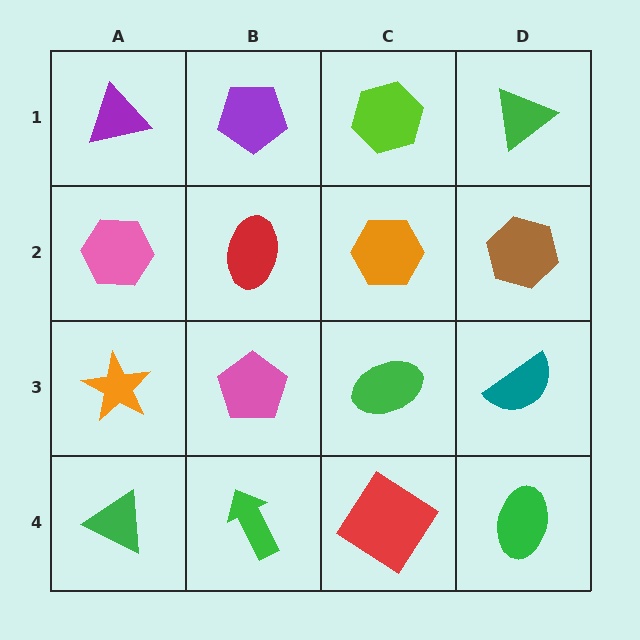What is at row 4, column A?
A green triangle.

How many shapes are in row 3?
4 shapes.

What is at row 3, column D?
A teal semicircle.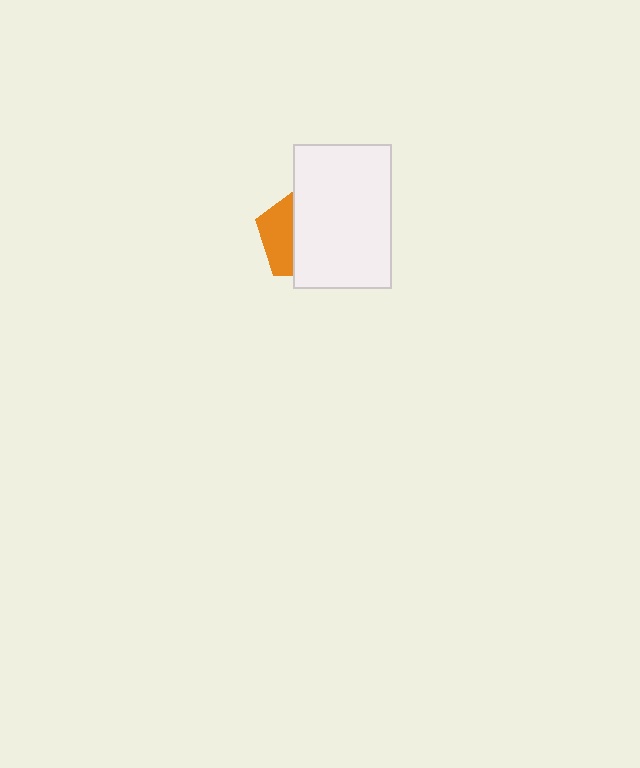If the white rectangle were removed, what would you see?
You would see the complete orange pentagon.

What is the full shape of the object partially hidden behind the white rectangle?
The partially hidden object is an orange pentagon.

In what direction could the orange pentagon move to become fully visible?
The orange pentagon could move left. That would shift it out from behind the white rectangle entirely.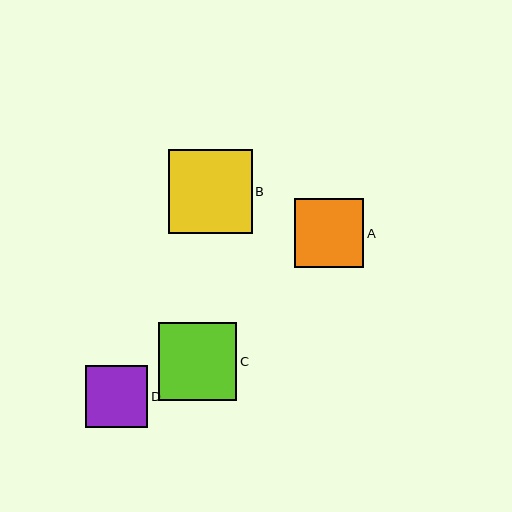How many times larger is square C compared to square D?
Square C is approximately 1.3 times the size of square D.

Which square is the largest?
Square B is the largest with a size of approximately 84 pixels.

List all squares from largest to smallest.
From largest to smallest: B, C, A, D.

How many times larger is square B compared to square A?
Square B is approximately 1.2 times the size of square A.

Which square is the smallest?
Square D is the smallest with a size of approximately 62 pixels.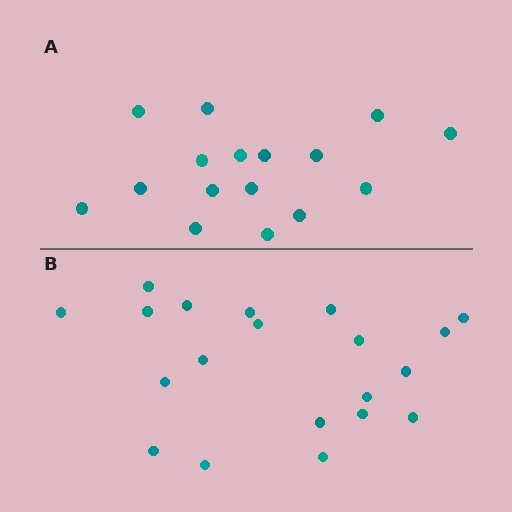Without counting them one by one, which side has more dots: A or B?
Region B (the bottom region) has more dots.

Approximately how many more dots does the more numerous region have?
Region B has about 4 more dots than region A.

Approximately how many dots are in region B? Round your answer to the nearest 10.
About 20 dots.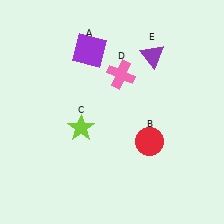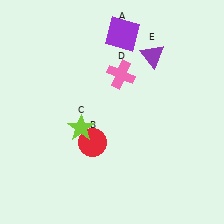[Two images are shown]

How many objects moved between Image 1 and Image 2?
2 objects moved between the two images.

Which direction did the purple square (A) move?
The purple square (A) moved right.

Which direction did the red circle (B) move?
The red circle (B) moved left.